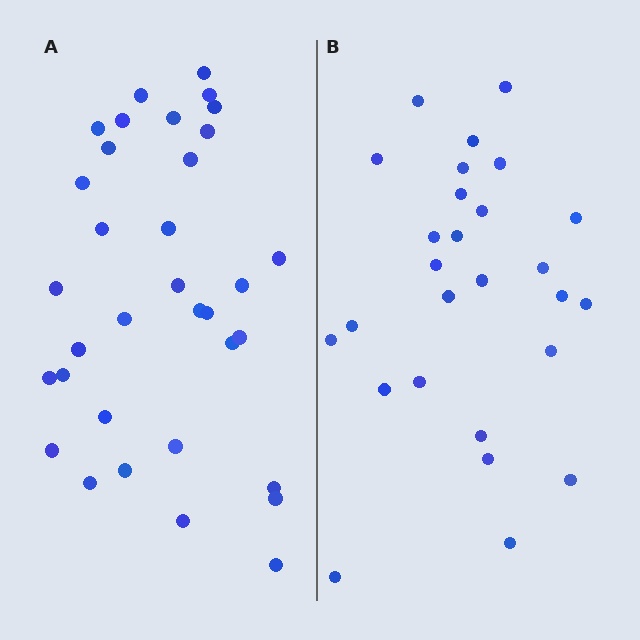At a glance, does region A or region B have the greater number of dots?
Region A (the left region) has more dots.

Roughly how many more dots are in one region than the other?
Region A has roughly 8 or so more dots than region B.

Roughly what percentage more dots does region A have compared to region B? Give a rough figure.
About 25% more.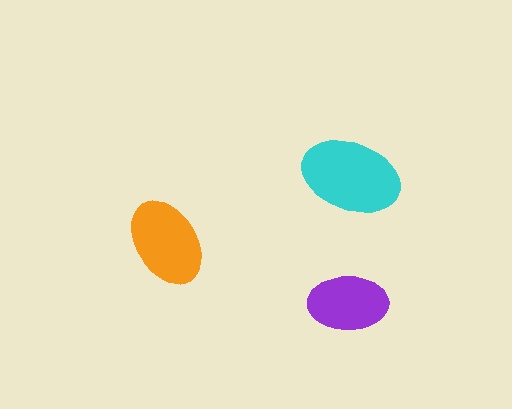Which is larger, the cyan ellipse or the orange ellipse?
The cyan one.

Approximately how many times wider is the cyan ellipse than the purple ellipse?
About 1.5 times wider.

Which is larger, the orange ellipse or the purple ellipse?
The orange one.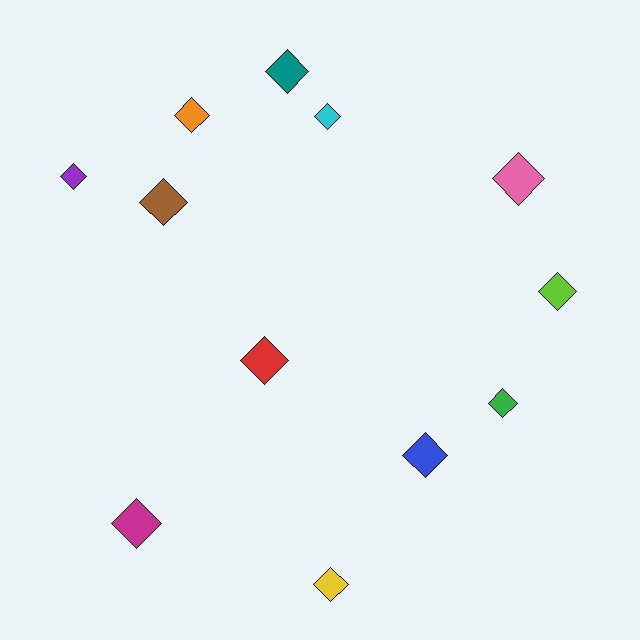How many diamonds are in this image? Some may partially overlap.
There are 12 diamonds.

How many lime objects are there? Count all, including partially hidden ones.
There is 1 lime object.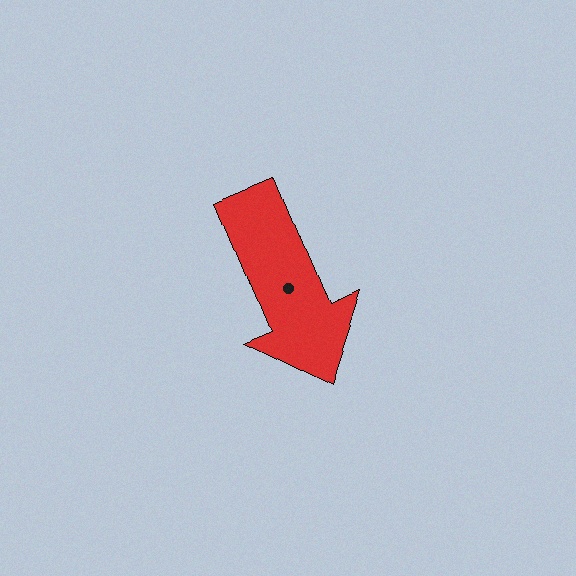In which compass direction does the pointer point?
Southeast.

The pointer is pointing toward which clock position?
Roughly 5 o'clock.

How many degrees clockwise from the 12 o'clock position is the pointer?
Approximately 157 degrees.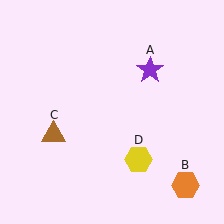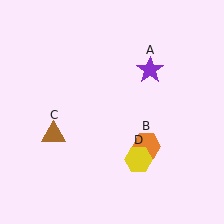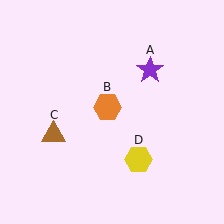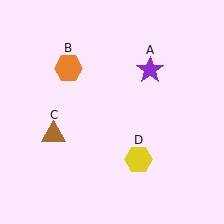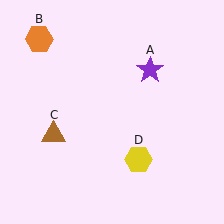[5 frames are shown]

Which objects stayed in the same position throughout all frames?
Purple star (object A) and brown triangle (object C) and yellow hexagon (object D) remained stationary.